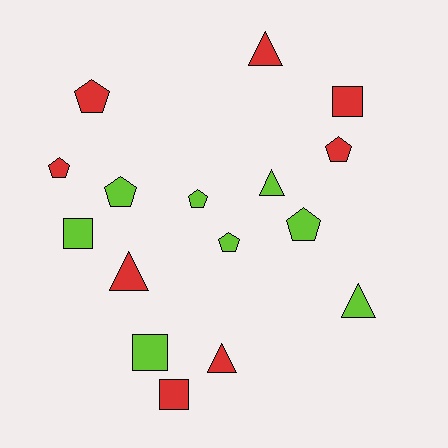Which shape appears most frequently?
Pentagon, with 7 objects.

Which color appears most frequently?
Red, with 8 objects.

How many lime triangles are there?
There are 2 lime triangles.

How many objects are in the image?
There are 16 objects.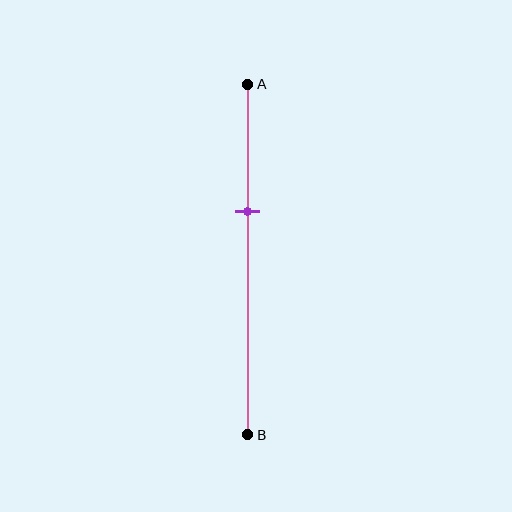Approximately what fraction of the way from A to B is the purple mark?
The purple mark is approximately 35% of the way from A to B.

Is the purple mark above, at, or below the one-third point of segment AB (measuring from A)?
The purple mark is approximately at the one-third point of segment AB.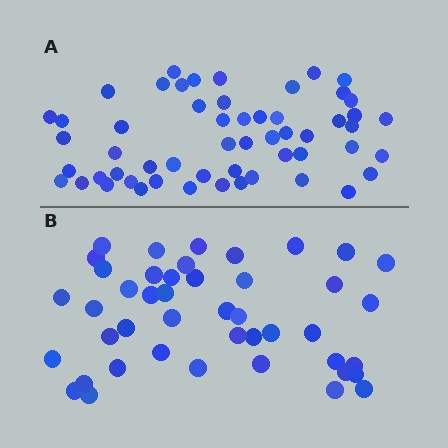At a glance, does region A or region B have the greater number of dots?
Region A (the top region) has more dots.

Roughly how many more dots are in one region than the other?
Region A has roughly 12 or so more dots than region B.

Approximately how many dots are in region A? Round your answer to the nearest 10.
About 60 dots. (The exact count is 55, which rounds to 60.)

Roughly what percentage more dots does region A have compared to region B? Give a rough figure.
About 25% more.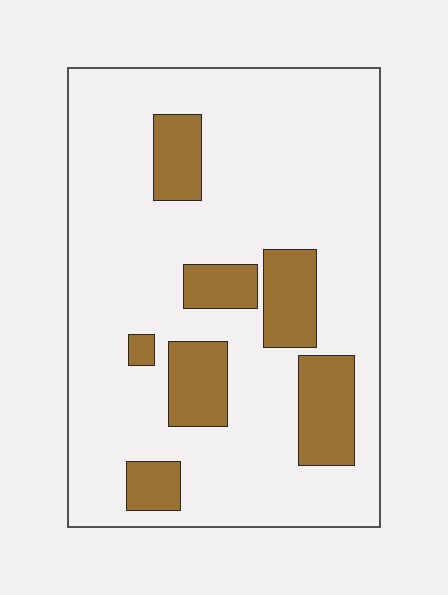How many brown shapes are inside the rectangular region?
7.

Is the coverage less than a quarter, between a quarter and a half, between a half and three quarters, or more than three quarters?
Less than a quarter.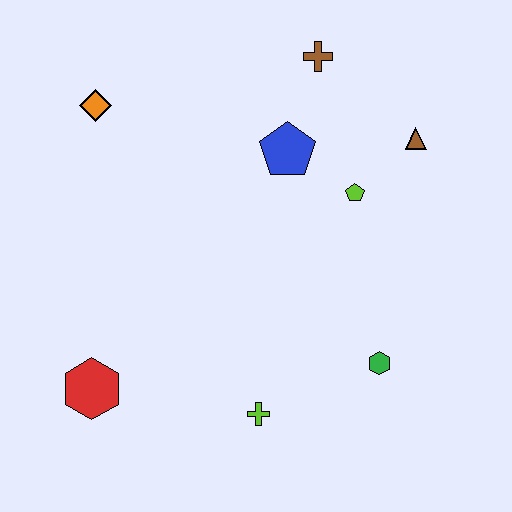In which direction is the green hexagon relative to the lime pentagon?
The green hexagon is below the lime pentagon.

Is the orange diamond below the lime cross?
No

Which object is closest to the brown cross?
The blue pentagon is closest to the brown cross.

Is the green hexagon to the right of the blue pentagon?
Yes